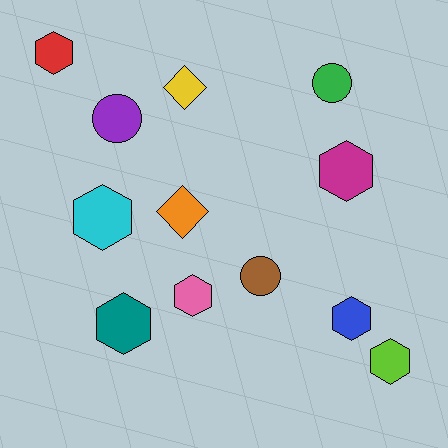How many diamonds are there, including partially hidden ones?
There are 2 diamonds.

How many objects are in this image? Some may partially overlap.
There are 12 objects.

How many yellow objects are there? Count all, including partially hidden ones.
There is 1 yellow object.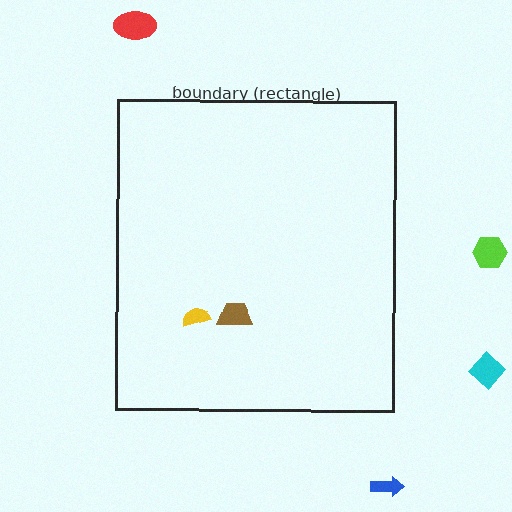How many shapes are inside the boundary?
2 inside, 4 outside.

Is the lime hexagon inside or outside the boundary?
Outside.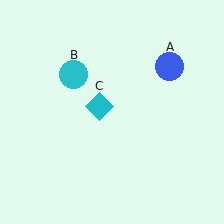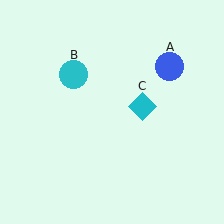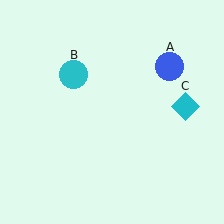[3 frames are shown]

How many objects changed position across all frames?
1 object changed position: cyan diamond (object C).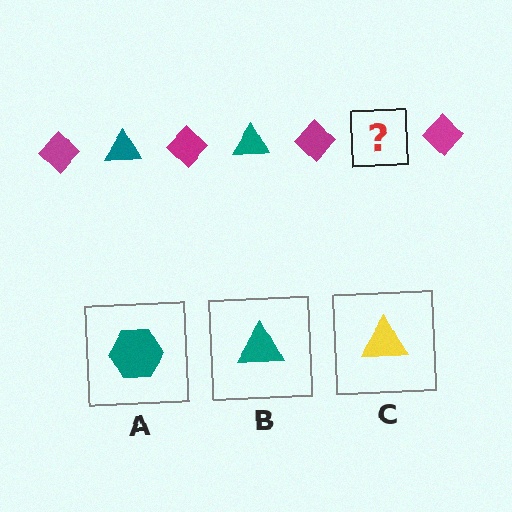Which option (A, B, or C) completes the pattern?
B.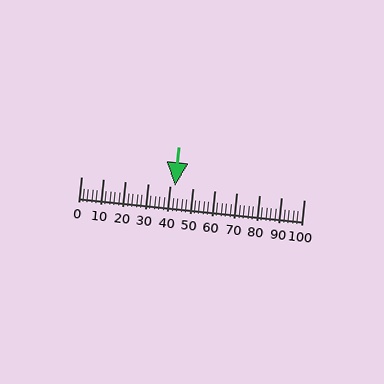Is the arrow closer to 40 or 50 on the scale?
The arrow is closer to 40.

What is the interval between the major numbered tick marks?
The major tick marks are spaced 10 units apart.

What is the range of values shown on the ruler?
The ruler shows values from 0 to 100.